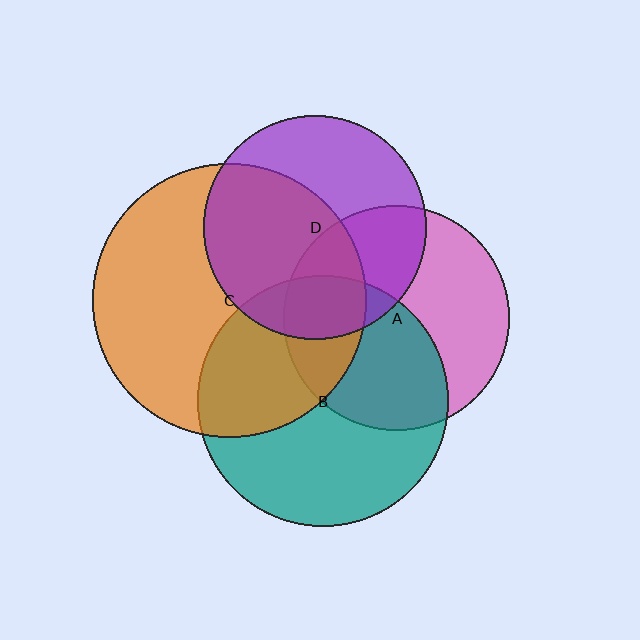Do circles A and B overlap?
Yes.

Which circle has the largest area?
Circle C (orange).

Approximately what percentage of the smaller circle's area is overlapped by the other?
Approximately 45%.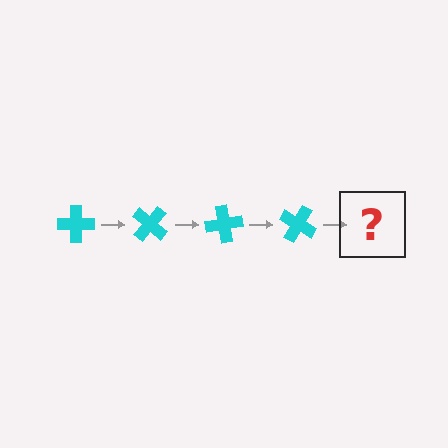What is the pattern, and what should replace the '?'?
The pattern is that the cross rotates 40 degrees each step. The '?' should be a cyan cross rotated 160 degrees.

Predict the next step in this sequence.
The next step is a cyan cross rotated 160 degrees.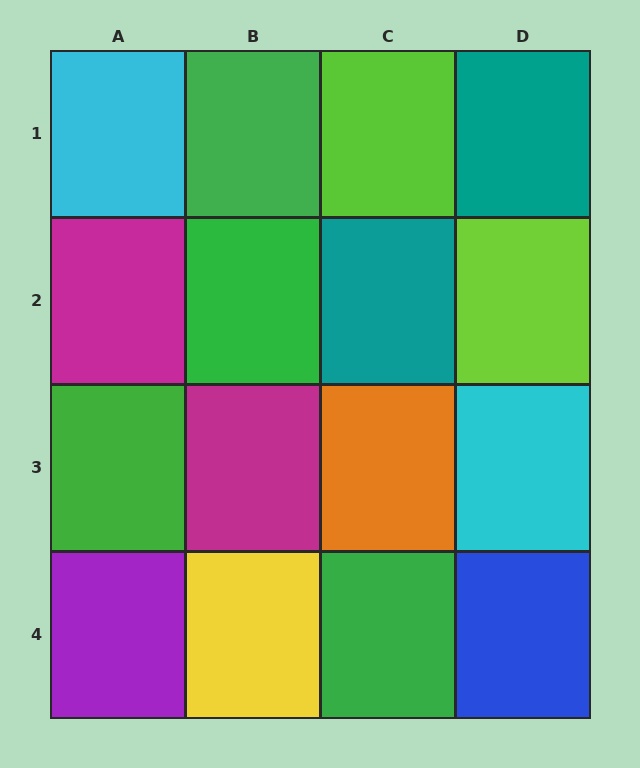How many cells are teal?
2 cells are teal.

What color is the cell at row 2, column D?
Lime.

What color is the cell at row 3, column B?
Magenta.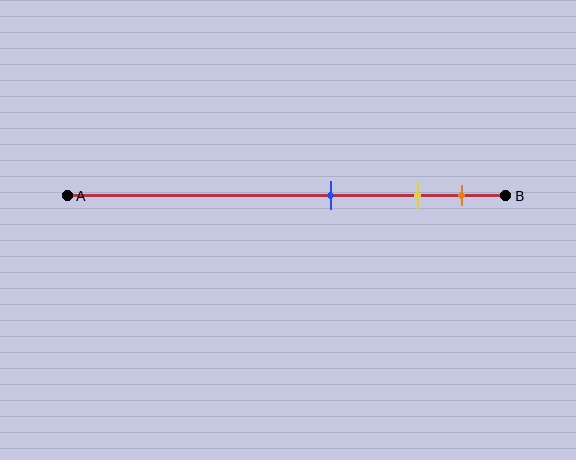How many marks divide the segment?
There are 3 marks dividing the segment.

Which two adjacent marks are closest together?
The yellow and orange marks are the closest adjacent pair.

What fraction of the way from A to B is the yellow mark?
The yellow mark is approximately 80% (0.8) of the way from A to B.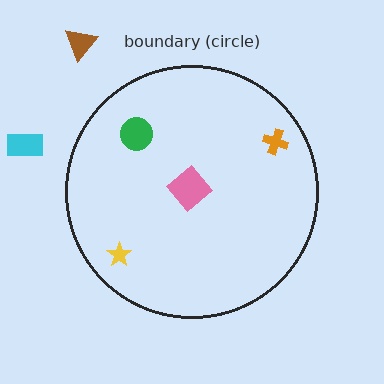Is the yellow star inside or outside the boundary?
Inside.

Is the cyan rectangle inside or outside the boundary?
Outside.